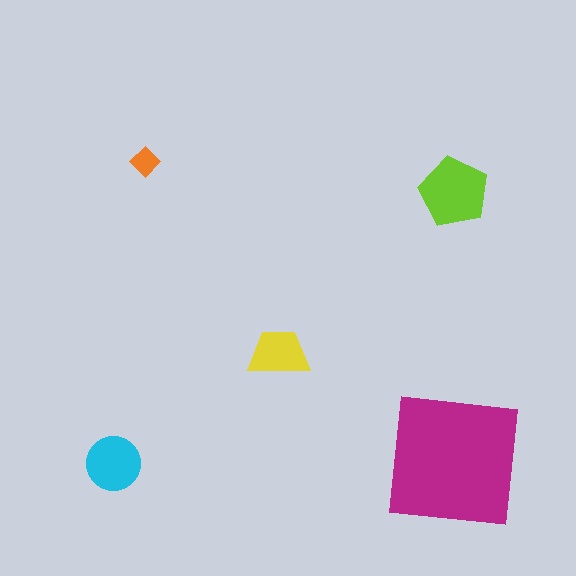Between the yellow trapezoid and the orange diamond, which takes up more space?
The yellow trapezoid.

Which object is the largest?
The magenta square.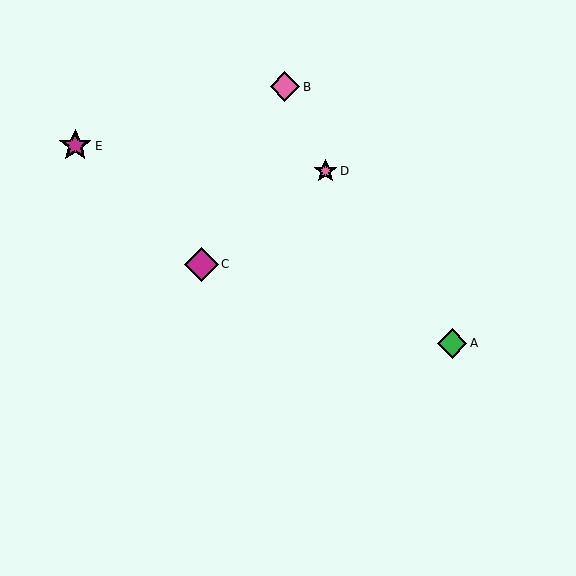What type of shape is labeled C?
Shape C is a magenta diamond.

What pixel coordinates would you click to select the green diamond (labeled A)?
Click at (452, 343) to select the green diamond A.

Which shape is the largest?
The magenta diamond (labeled C) is the largest.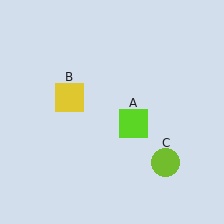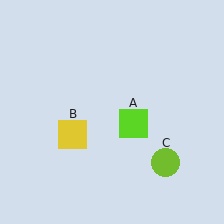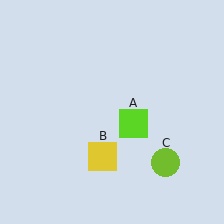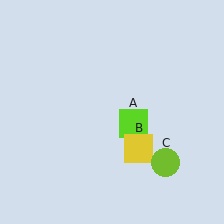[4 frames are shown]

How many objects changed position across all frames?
1 object changed position: yellow square (object B).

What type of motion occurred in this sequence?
The yellow square (object B) rotated counterclockwise around the center of the scene.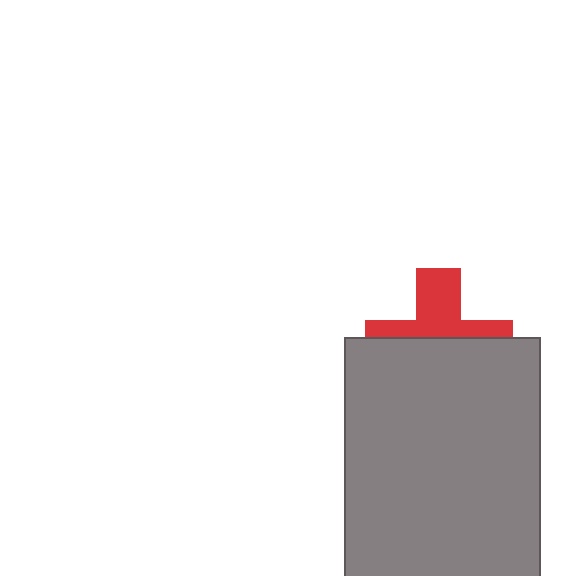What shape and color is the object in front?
The object in front is a gray rectangle.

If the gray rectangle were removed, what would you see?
You would see the complete red cross.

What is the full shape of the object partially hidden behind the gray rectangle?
The partially hidden object is a red cross.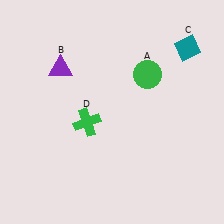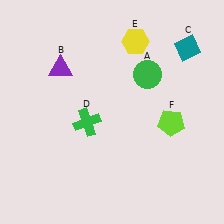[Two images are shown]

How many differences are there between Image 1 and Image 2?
There are 2 differences between the two images.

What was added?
A yellow hexagon (E), a lime pentagon (F) were added in Image 2.